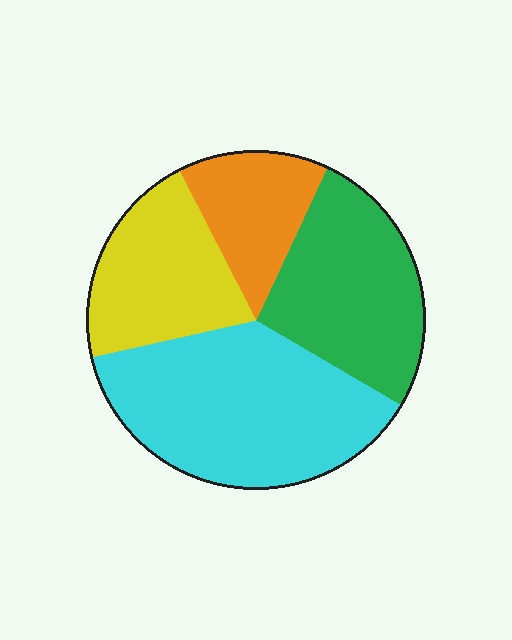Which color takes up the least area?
Orange, at roughly 15%.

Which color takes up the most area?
Cyan, at roughly 40%.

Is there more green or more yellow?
Green.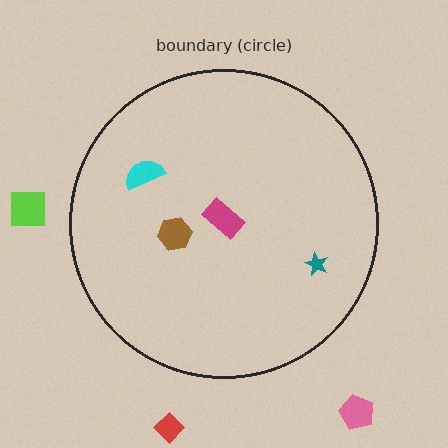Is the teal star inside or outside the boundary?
Inside.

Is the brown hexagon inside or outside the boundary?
Inside.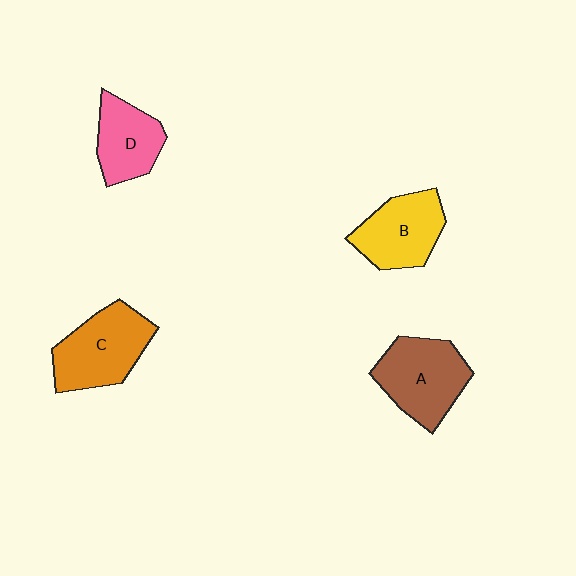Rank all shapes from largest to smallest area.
From largest to smallest: C (orange), A (brown), B (yellow), D (pink).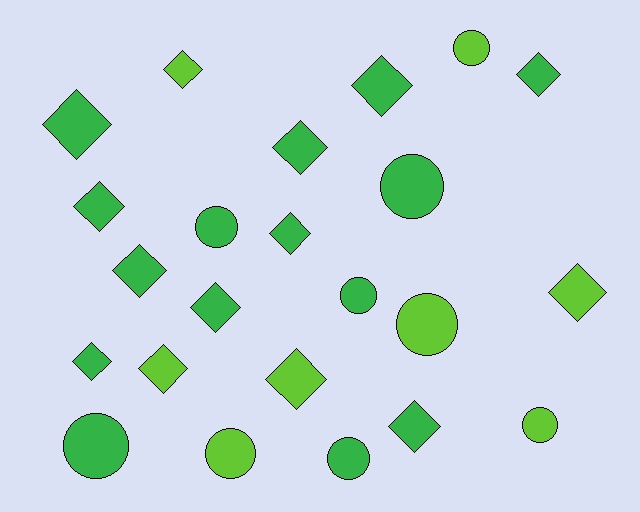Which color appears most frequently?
Green, with 15 objects.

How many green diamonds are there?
There are 10 green diamonds.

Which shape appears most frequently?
Diamond, with 14 objects.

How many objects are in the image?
There are 23 objects.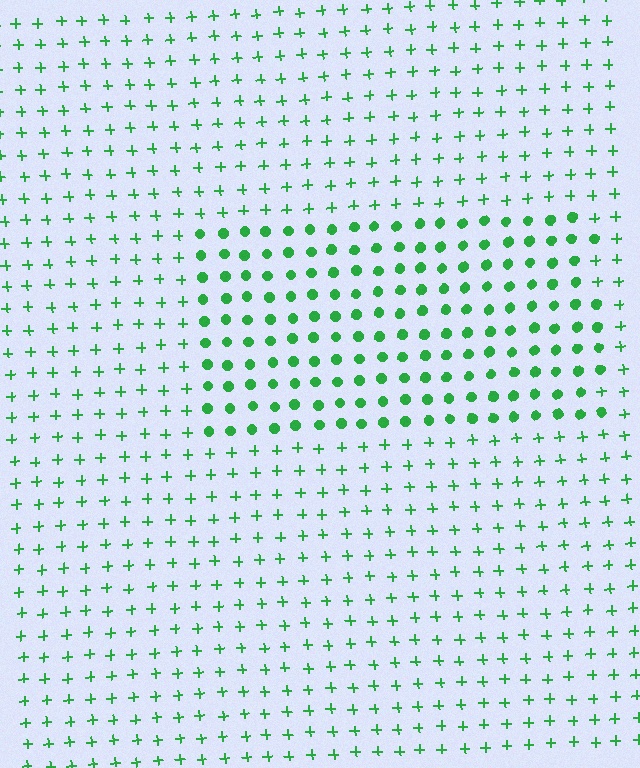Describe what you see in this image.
The image is filled with small green elements arranged in a uniform grid. A rectangle-shaped region contains circles, while the surrounding area contains plus signs. The boundary is defined purely by the change in element shape.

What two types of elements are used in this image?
The image uses circles inside the rectangle region and plus signs outside it.